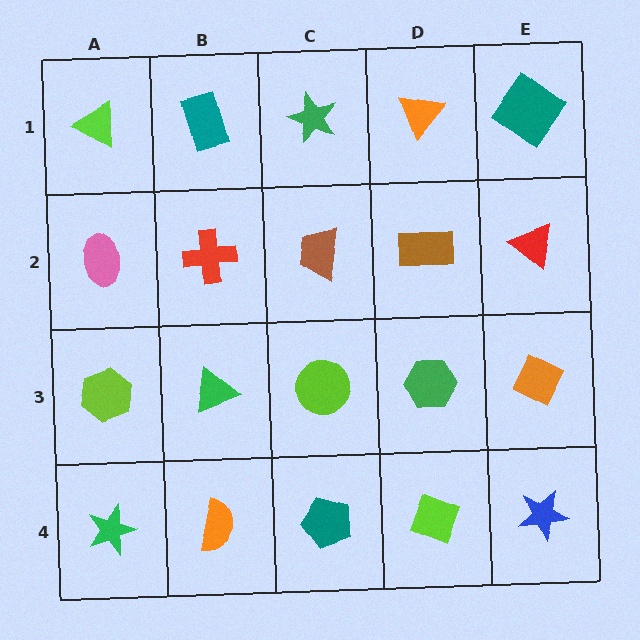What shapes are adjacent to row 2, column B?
A teal rectangle (row 1, column B), a green triangle (row 3, column B), a pink ellipse (row 2, column A), a brown trapezoid (row 2, column C).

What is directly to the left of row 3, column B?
A lime hexagon.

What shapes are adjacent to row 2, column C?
A green star (row 1, column C), a lime circle (row 3, column C), a red cross (row 2, column B), a brown rectangle (row 2, column D).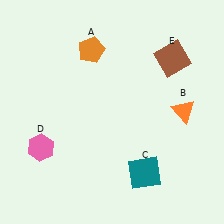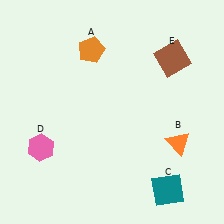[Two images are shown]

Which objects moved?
The objects that moved are: the orange triangle (B), the teal square (C).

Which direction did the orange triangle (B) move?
The orange triangle (B) moved down.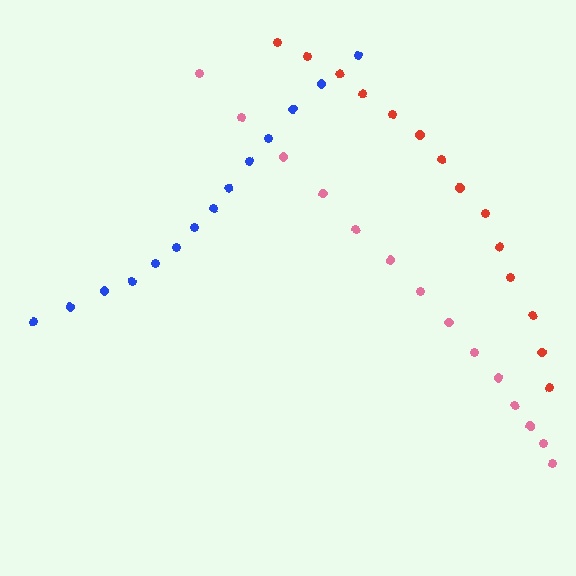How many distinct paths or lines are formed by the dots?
There are 3 distinct paths.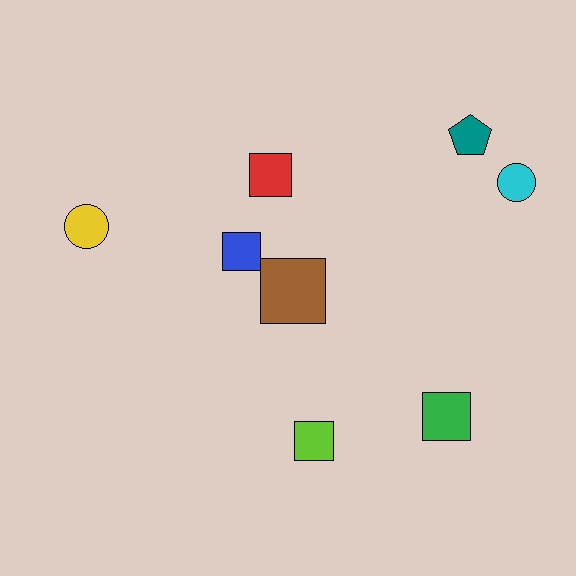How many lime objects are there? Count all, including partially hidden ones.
There is 1 lime object.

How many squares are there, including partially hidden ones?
There are 5 squares.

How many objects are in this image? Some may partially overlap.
There are 8 objects.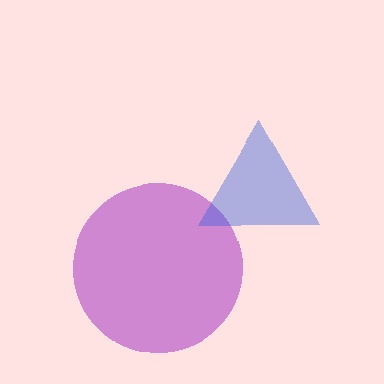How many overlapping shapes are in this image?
There are 2 overlapping shapes in the image.